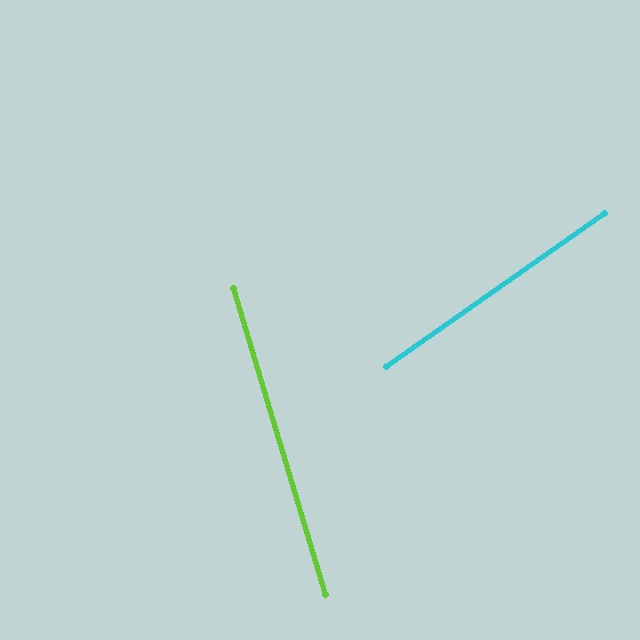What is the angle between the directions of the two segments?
Approximately 72 degrees.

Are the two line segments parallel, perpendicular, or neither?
Neither parallel nor perpendicular — they differ by about 72°.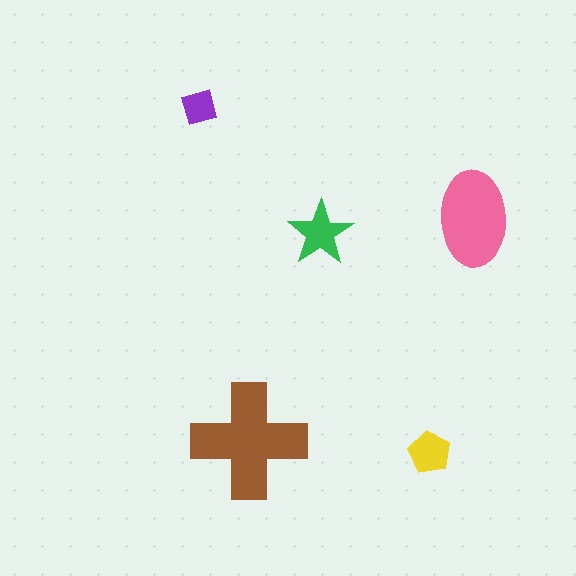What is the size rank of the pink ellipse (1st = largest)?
2nd.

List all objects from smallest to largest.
The purple diamond, the yellow pentagon, the green star, the pink ellipse, the brown cross.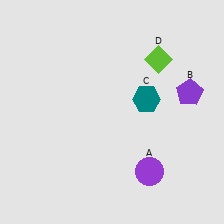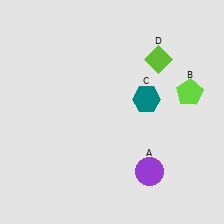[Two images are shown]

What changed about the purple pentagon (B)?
In Image 1, B is purple. In Image 2, it changed to lime.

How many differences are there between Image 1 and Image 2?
There is 1 difference between the two images.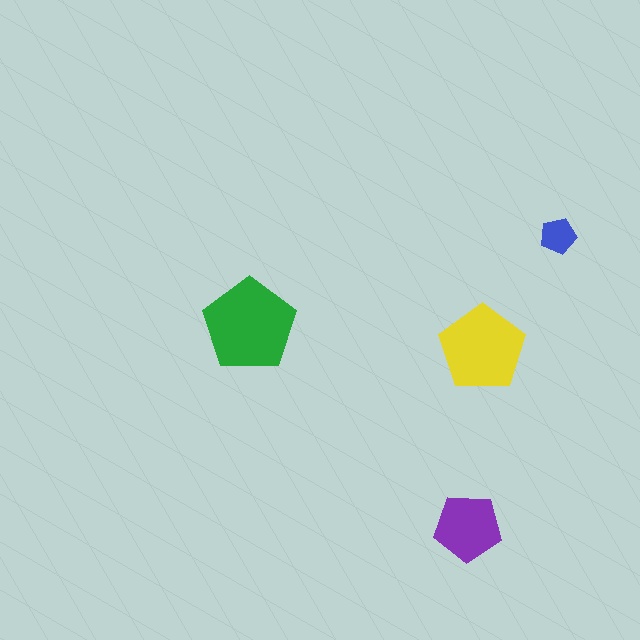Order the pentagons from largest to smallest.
the green one, the yellow one, the purple one, the blue one.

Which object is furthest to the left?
The green pentagon is leftmost.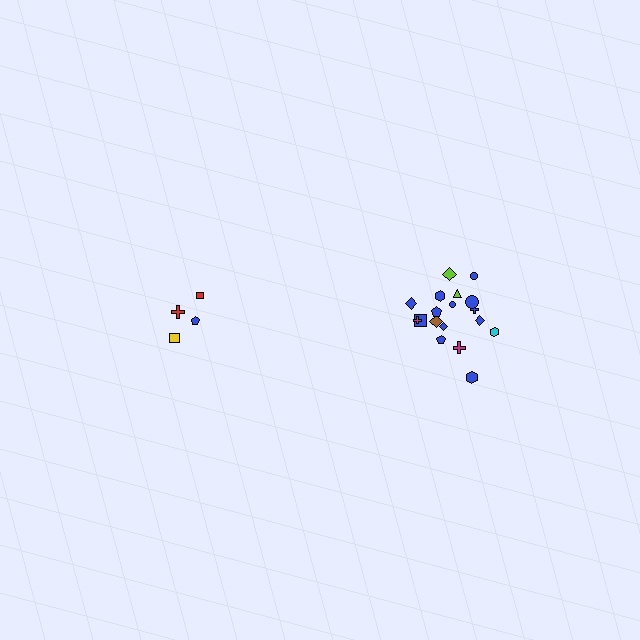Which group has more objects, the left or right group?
The right group.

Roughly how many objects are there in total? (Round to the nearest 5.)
Roughly 20 objects in total.